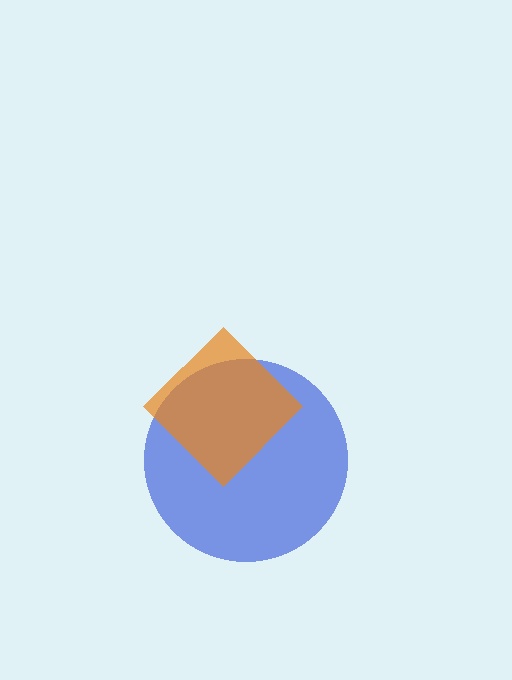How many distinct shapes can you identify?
There are 2 distinct shapes: a blue circle, an orange diamond.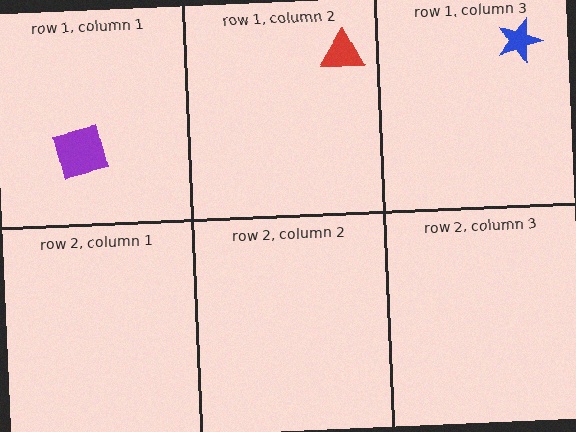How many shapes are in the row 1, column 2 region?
1.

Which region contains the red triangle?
The row 1, column 2 region.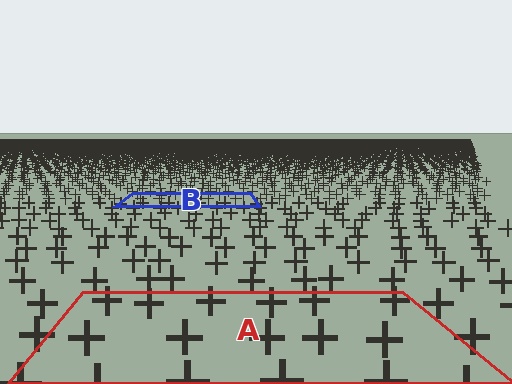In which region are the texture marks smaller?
The texture marks are smaller in region B, because it is farther away.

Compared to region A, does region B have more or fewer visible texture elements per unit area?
Region B has more texture elements per unit area — they are packed more densely because it is farther away.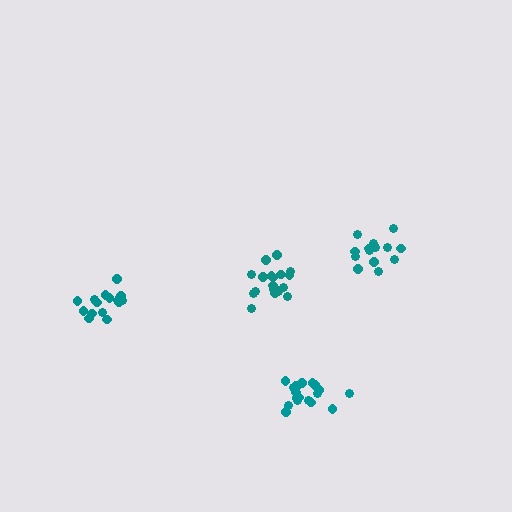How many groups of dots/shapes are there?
There are 4 groups.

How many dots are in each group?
Group 1: 19 dots, Group 2: 16 dots, Group 3: 19 dots, Group 4: 15 dots (69 total).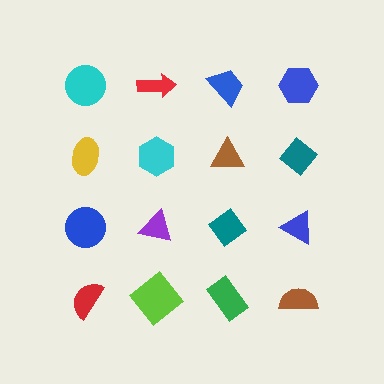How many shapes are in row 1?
4 shapes.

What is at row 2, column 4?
A teal diamond.